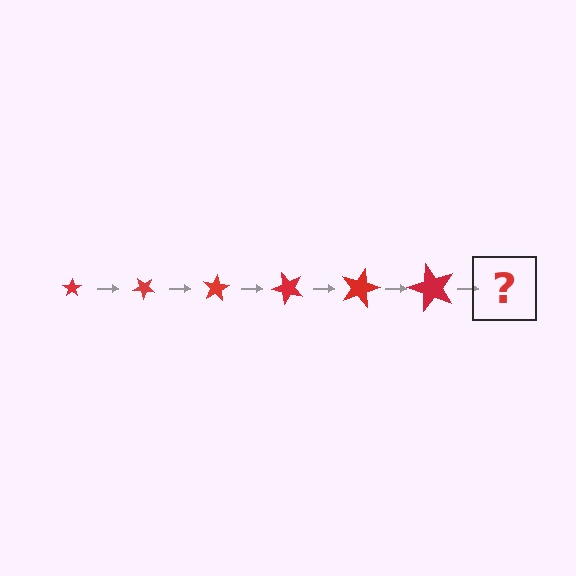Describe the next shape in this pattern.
It should be a star, larger than the previous one and rotated 240 degrees from the start.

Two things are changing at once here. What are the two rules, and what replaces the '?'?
The two rules are that the star grows larger each step and it rotates 40 degrees each step. The '?' should be a star, larger than the previous one and rotated 240 degrees from the start.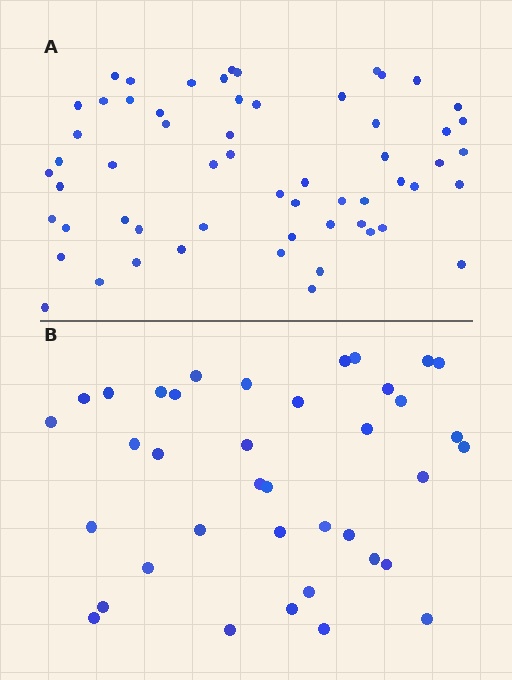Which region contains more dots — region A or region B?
Region A (the top region) has more dots.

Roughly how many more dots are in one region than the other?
Region A has approximately 20 more dots than region B.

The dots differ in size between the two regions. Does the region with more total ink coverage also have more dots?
No. Region B has more total ink coverage because its dots are larger, but region A actually contains more individual dots. Total area can be misleading — the number of items is what matters here.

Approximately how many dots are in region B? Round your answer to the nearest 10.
About 40 dots. (The exact count is 38, which rounds to 40.)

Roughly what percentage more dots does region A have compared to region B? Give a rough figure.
About 55% more.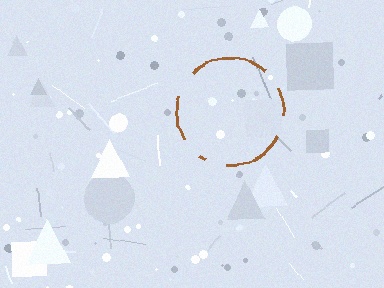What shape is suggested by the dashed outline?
The dashed outline suggests a circle.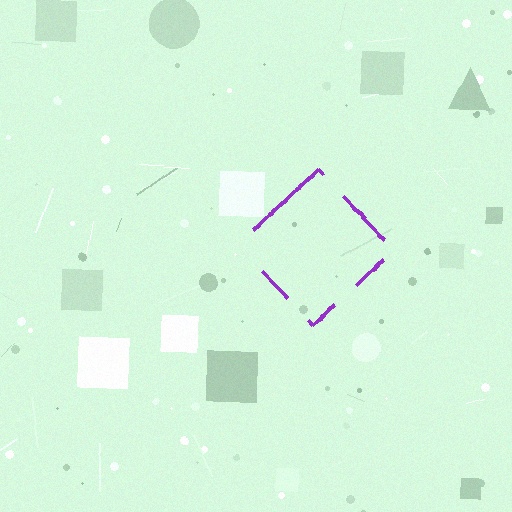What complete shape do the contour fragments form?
The contour fragments form a diamond.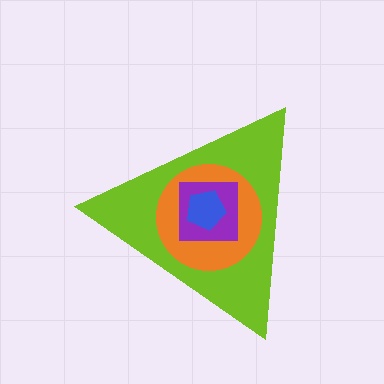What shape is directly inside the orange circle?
The purple square.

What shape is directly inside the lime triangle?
The orange circle.